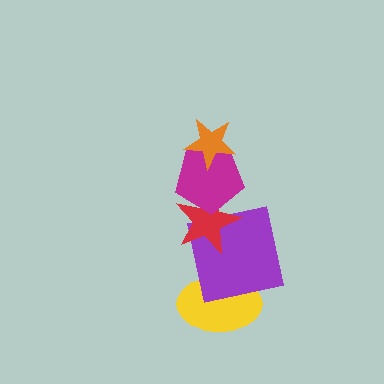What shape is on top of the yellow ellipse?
The purple square is on top of the yellow ellipse.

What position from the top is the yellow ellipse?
The yellow ellipse is 5th from the top.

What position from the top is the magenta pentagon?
The magenta pentagon is 2nd from the top.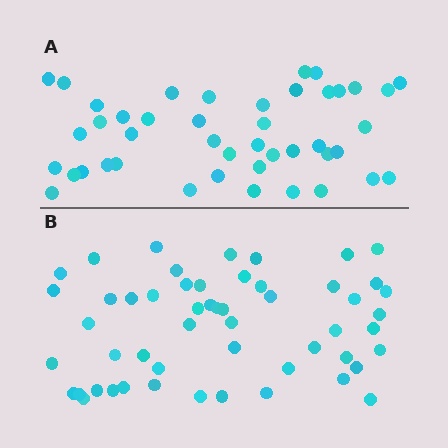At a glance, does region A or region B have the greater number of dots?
Region B (the bottom region) has more dots.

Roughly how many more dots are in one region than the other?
Region B has roughly 8 or so more dots than region A.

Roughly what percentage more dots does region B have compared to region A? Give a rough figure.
About 20% more.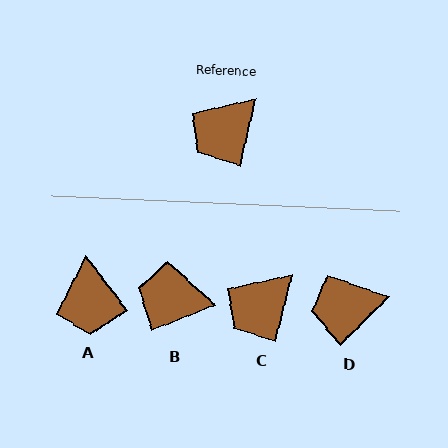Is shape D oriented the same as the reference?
No, it is off by about 32 degrees.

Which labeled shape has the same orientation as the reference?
C.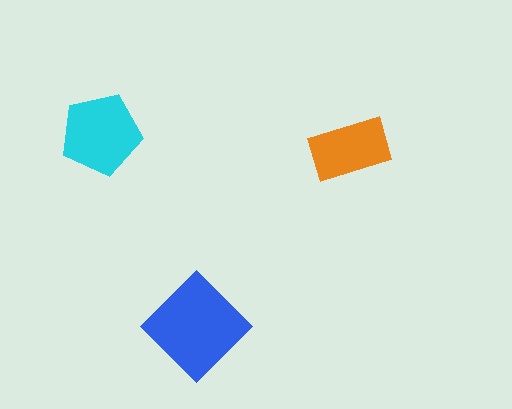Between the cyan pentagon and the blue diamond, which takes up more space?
The blue diamond.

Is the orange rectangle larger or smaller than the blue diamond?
Smaller.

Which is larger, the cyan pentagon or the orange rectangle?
The cyan pentagon.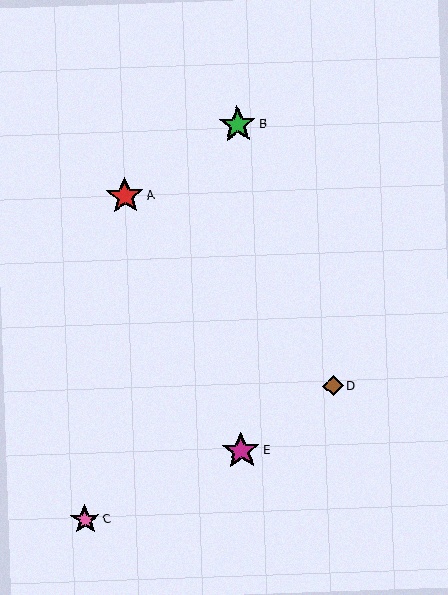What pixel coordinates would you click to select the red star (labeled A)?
Click at (125, 196) to select the red star A.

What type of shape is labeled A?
Shape A is a red star.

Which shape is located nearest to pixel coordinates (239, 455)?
The magenta star (labeled E) at (241, 451) is nearest to that location.